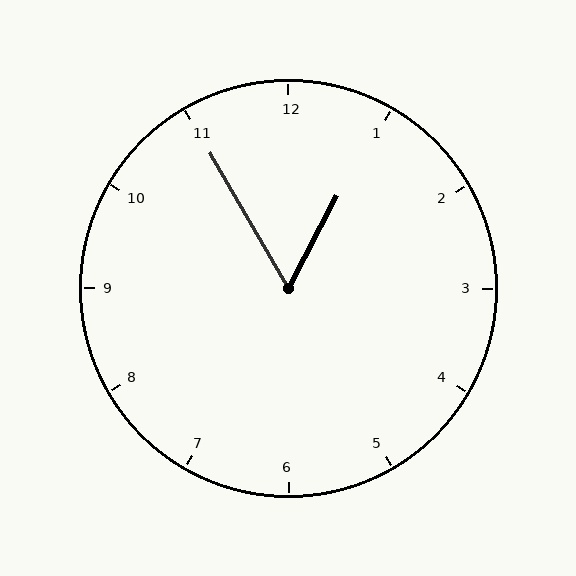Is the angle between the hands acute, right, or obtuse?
It is acute.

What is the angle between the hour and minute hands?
Approximately 58 degrees.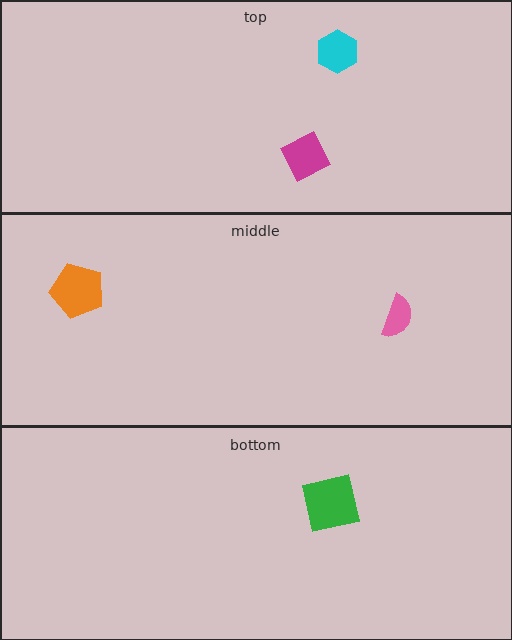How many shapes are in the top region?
2.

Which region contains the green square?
The bottom region.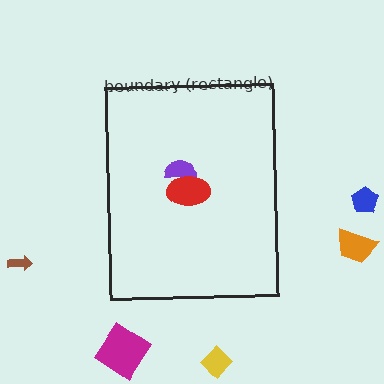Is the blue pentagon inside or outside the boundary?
Outside.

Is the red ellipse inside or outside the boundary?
Inside.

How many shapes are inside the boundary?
2 inside, 5 outside.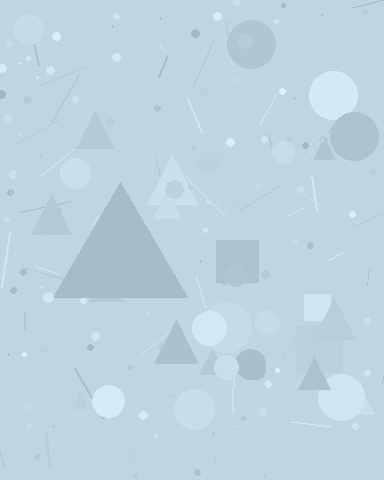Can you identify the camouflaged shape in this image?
The camouflaged shape is a triangle.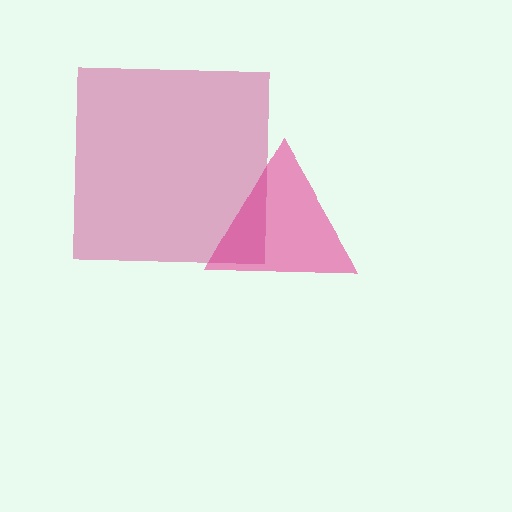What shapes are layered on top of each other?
The layered shapes are: a pink triangle, a magenta square.